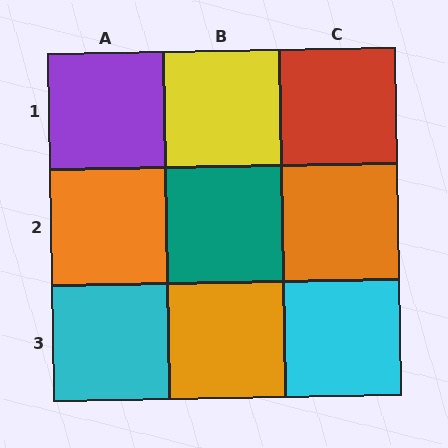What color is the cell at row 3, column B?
Orange.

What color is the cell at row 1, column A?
Purple.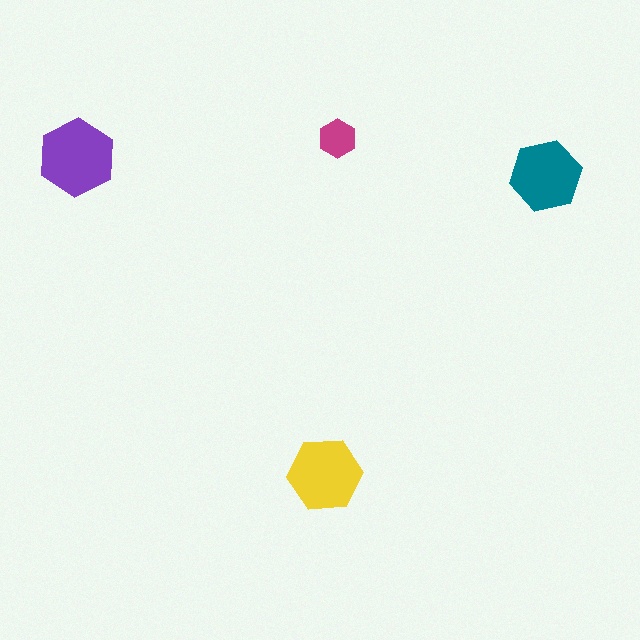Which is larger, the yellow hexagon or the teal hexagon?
The yellow one.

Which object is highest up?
The magenta hexagon is topmost.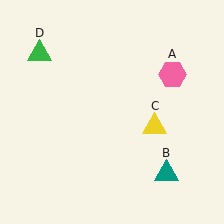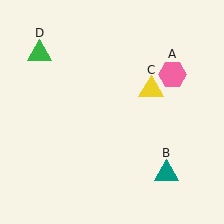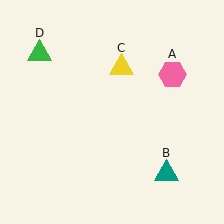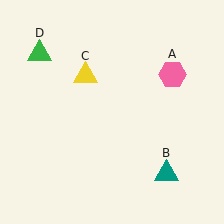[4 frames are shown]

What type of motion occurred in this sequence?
The yellow triangle (object C) rotated counterclockwise around the center of the scene.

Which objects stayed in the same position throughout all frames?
Pink hexagon (object A) and teal triangle (object B) and green triangle (object D) remained stationary.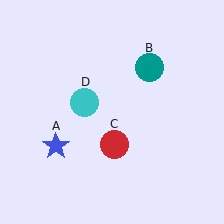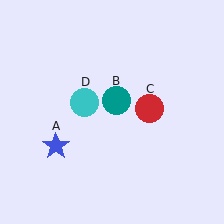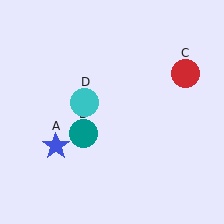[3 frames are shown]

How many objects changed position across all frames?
2 objects changed position: teal circle (object B), red circle (object C).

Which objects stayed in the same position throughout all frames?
Blue star (object A) and cyan circle (object D) remained stationary.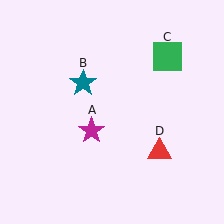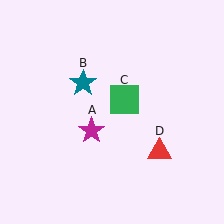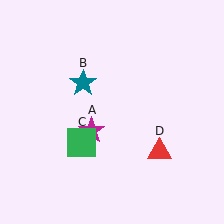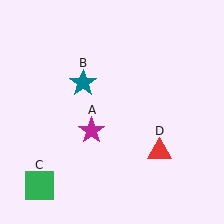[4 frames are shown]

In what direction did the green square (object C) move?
The green square (object C) moved down and to the left.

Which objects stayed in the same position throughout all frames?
Magenta star (object A) and teal star (object B) and red triangle (object D) remained stationary.